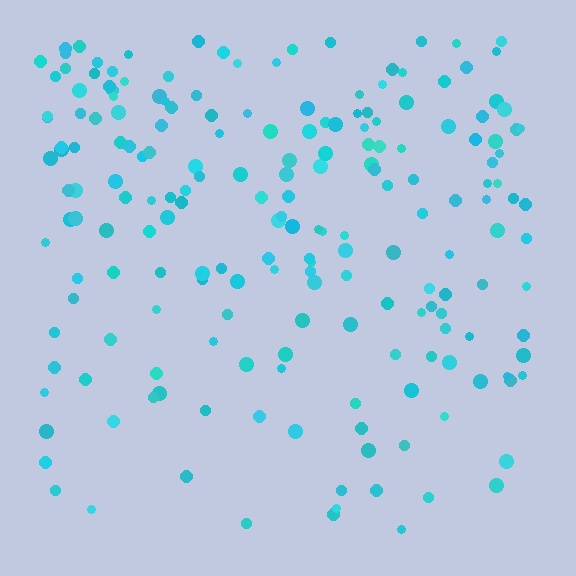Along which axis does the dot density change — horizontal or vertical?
Vertical.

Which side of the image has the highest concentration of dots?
The top.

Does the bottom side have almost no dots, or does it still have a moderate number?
Still a moderate number, just noticeably fewer than the top.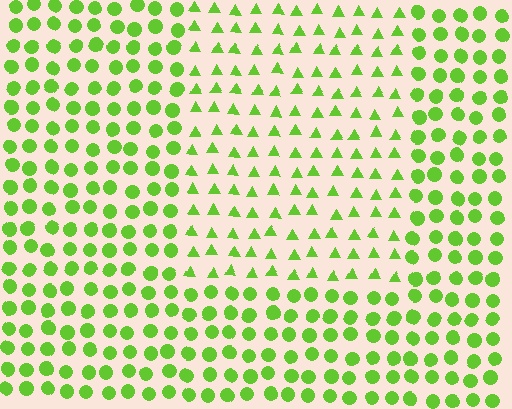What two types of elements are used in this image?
The image uses triangles inside the rectangle region and circles outside it.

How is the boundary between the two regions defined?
The boundary is defined by a change in element shape: triangles inside vs. circles outside. All elements share the same color and spacing.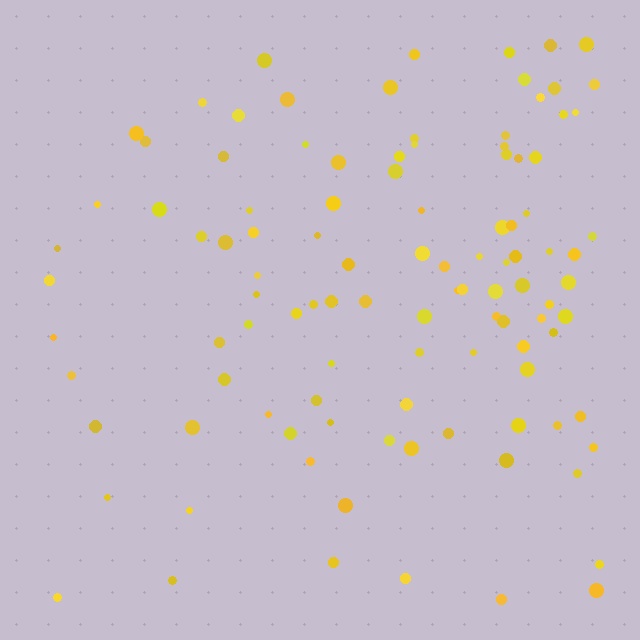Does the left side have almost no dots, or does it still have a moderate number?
Still a moderate number, just noticeably fewer than the right.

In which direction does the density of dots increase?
From left to right, with the right side densest.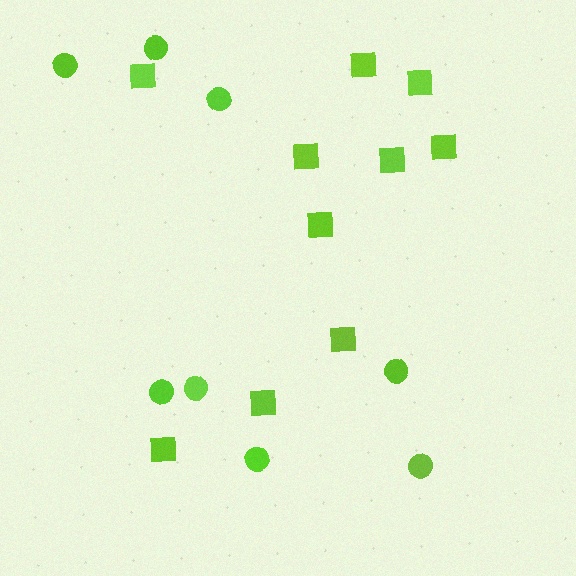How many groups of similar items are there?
There are 2 groups: one group of squares (10) and one group of circles (8).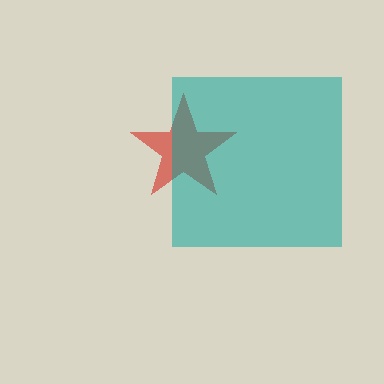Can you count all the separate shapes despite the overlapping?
Yes, there are 2 separate shapes.